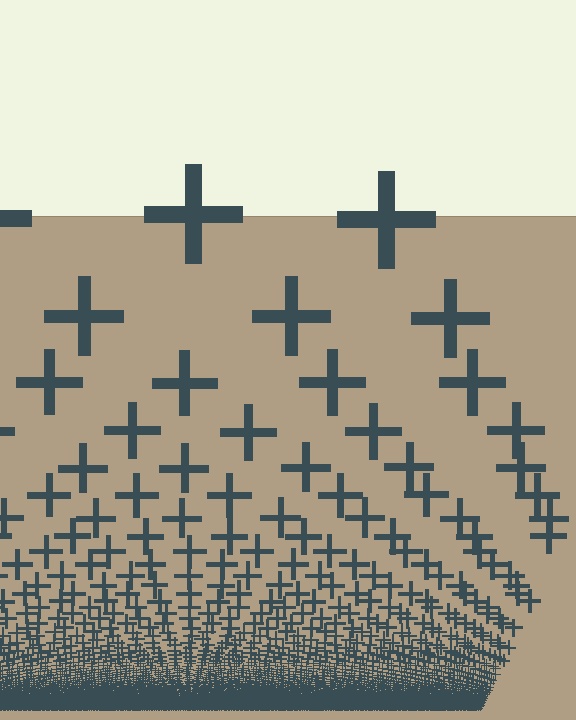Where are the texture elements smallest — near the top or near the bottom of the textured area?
Near the bottom.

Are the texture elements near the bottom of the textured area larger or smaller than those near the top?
Smaller. The gradient is inverted — elements near the bottom are smaller and denser.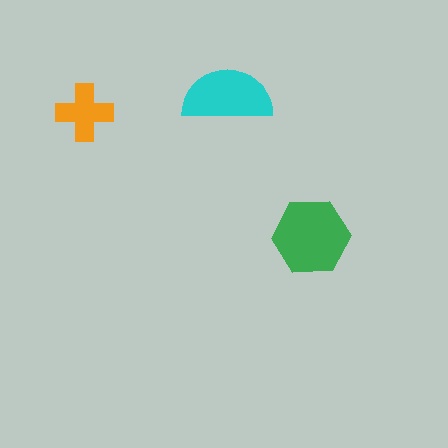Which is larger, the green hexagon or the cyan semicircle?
The green hexagon.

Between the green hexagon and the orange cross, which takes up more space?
The green hexagon.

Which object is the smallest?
The orange cross.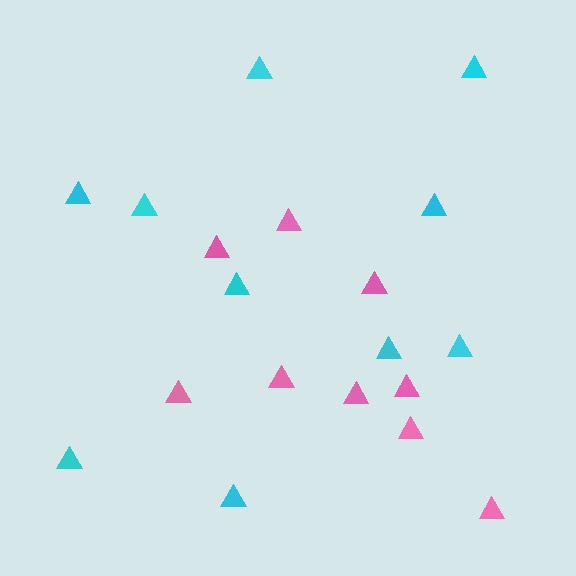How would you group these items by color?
There are 2 groups: one group of pink triangles (9) and one group of cyan triangles (10).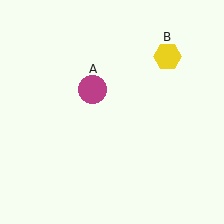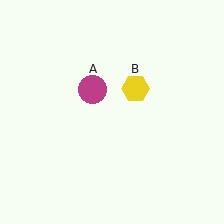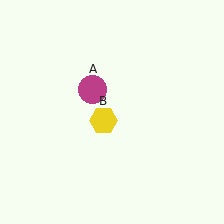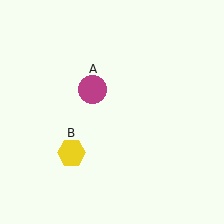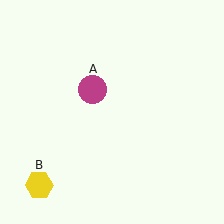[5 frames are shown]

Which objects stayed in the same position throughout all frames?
Magenta circle (object A) remained stationary.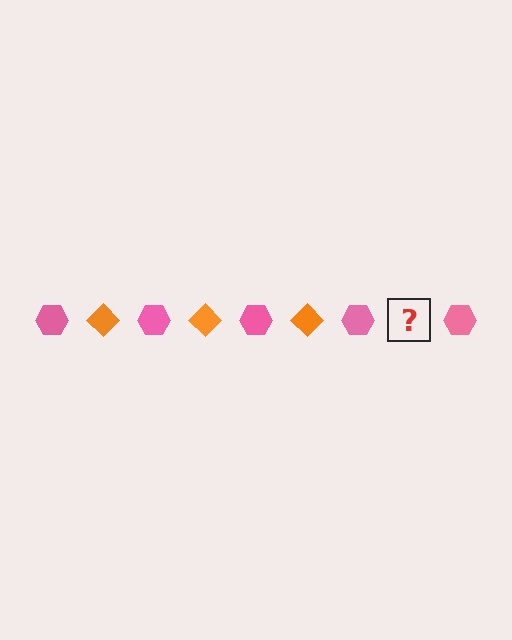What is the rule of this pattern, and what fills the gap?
The rule is that the pattern alternates between pink hexagon and orange diamond. The gap should be filled with an orange diamond.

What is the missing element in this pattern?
The missing element is an orange diamond.